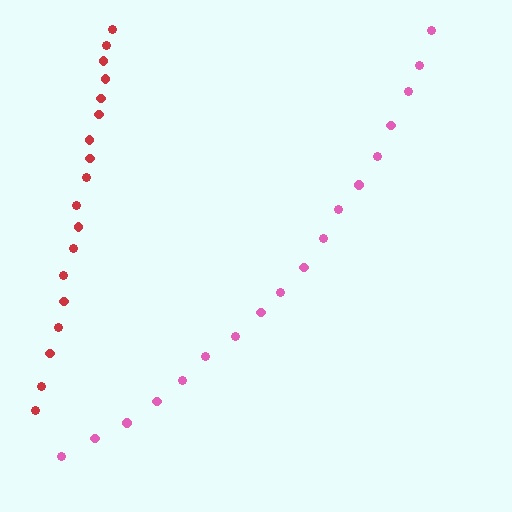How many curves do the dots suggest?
There are 2 distinct paths.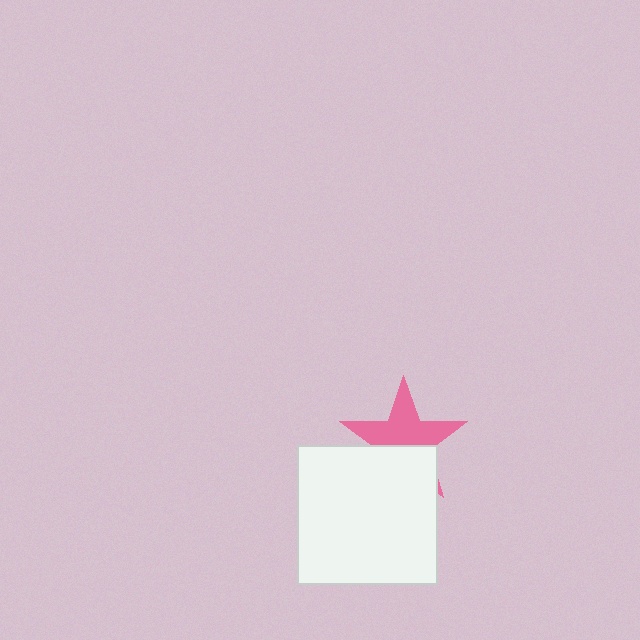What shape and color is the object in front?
The object in front is a white square.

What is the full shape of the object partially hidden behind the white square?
The partially hidden object is a pink star.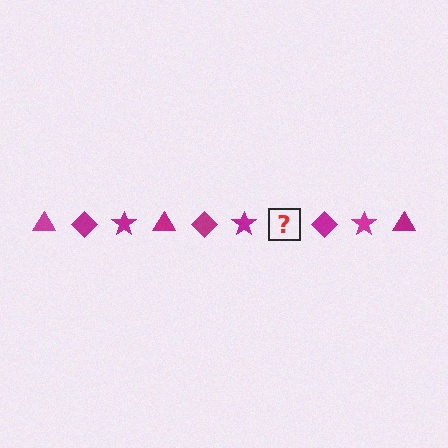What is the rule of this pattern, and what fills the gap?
The rule is that the pattern cycles through triangle, diamond, star shapes in magenta. The gap should be filled with a magenta triangle.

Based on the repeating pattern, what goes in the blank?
The blank should be a magenta triangle.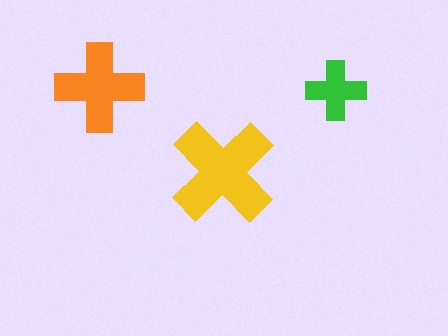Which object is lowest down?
The yellow cross is bottommost.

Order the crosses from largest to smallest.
the yellow one, the orange one, the green one.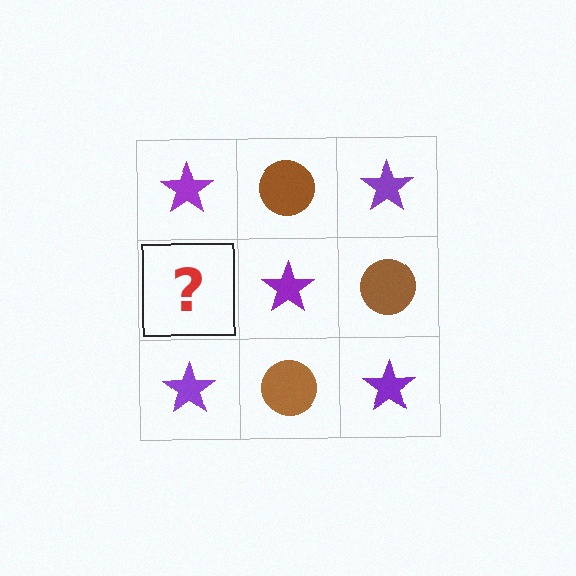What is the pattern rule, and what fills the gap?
The rule is that it alternates purple star and brown circle in a checkerboard pattern. The gap should be filled with a brown circle.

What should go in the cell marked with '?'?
The missing cell should contain a brown circle.